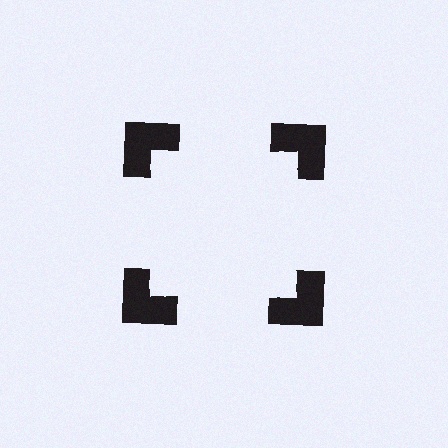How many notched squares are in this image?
There are 4 — one at each vertex of the illusory square.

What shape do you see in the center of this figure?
An illusory square — its edges are inferred from the aligned wedge cuts in the notched squares, not physically drawn.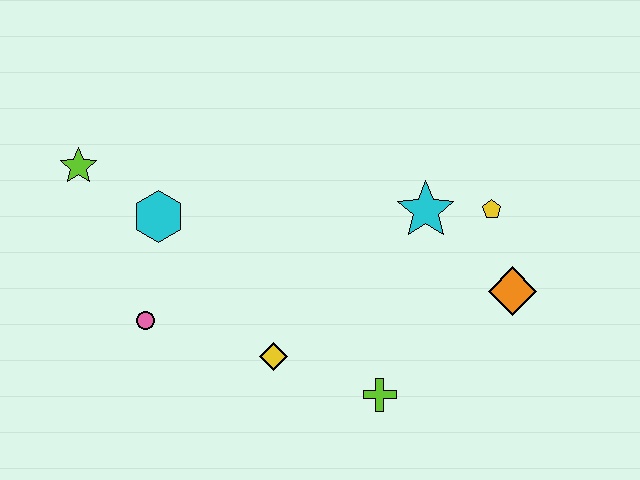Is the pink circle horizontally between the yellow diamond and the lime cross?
No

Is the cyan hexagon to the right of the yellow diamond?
No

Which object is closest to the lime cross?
The yellow diamond is closest to the lime cross.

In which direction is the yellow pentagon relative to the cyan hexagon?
The yellow pentagon is to the right of the cyan hexagon.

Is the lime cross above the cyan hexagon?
No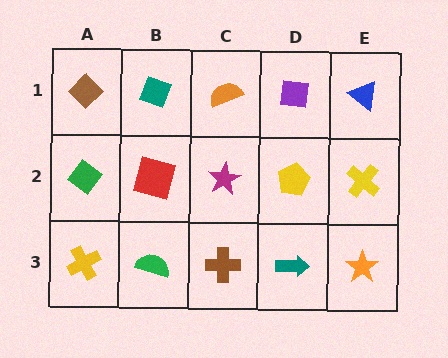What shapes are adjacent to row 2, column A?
A brown diamond (row 1, column A), a yellow cross (row 3, column A), a red square (row 2, column B).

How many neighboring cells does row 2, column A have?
3.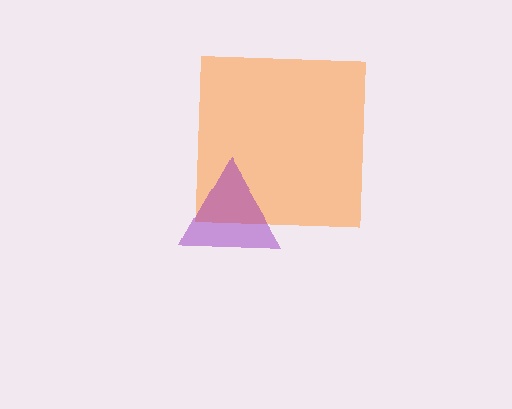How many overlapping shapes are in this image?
There are 2 overlapping shapes in the image.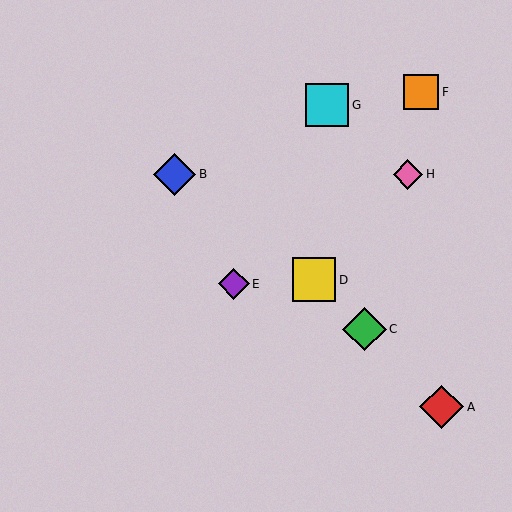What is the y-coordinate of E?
Object E is at y≈284.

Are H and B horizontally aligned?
Yes, both are at y≈174.